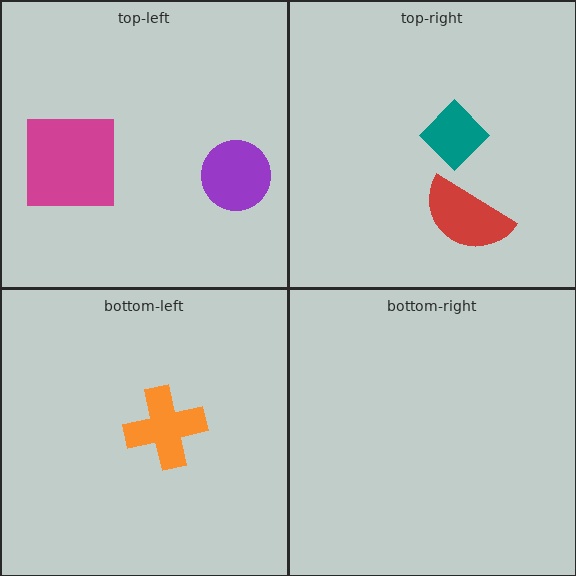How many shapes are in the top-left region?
2.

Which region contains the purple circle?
The top-left region.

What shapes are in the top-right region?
The teal diamond, the red semicircle.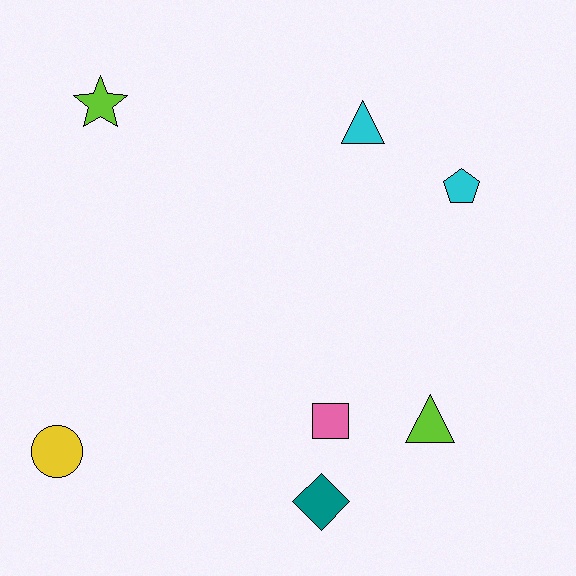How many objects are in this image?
There are 7 objects.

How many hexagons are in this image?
There are no hexagons.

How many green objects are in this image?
There are no green objects.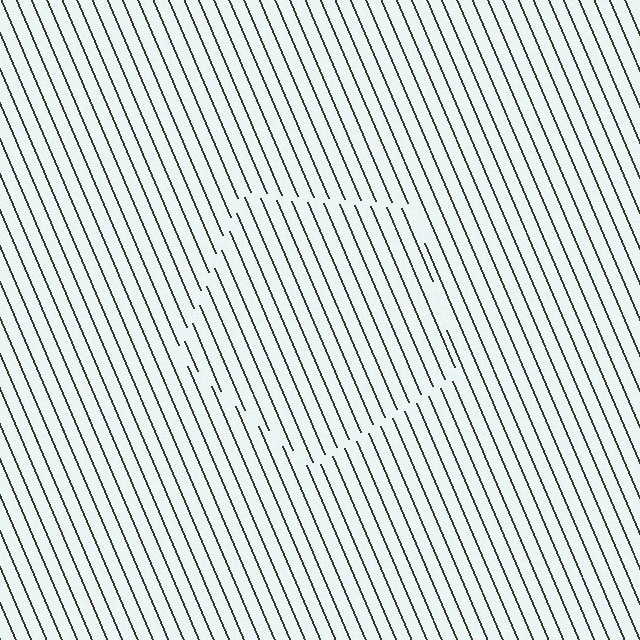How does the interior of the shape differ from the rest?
The interior of the shape contains the same grating, shifted by half a period — the contour is defined by the phase discontinuity where line-ends from the inner and outer gratings abut.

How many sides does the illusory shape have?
5 sides — the line-ends trace a pentagon.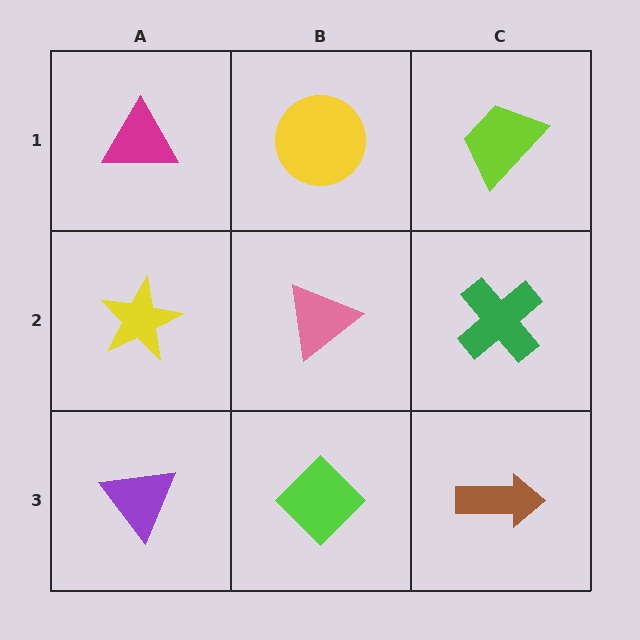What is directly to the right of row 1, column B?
A lime trapezoid.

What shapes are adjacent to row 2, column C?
A lime trapezoid (row 1, column C), a brown arrow (row 3, column C), a pink triangle (row 2, column B).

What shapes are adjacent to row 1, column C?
A green cross (row 2, column C), a yellow circle (row 1, column B).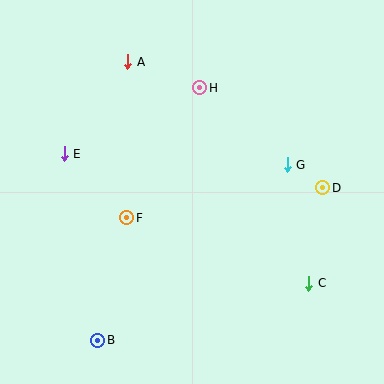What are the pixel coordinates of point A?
Point A is at (128, 62).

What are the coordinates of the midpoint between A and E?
The midpoint between A and E is at (96, 108).